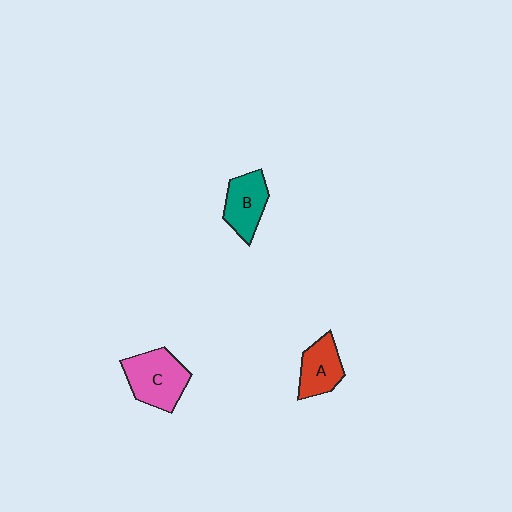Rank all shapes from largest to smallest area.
From largest to smallest: C (pink), B (teal), A (red).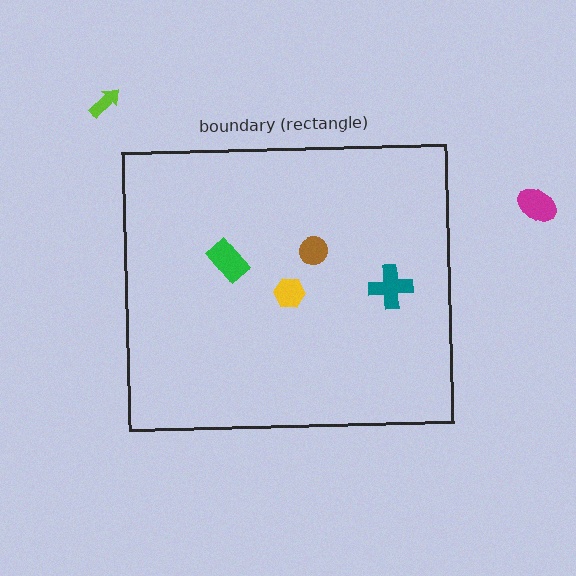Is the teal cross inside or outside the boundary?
Inside.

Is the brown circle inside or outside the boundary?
Inside.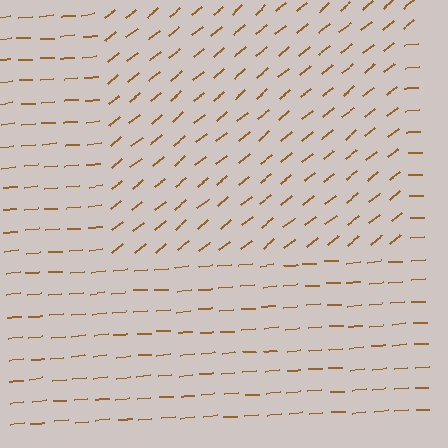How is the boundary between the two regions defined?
The boundary is defined purely by a change in line orientation (approximately 35 degrees difference). All lines are the same color and thickness.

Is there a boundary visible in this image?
Yes, there is a texture boundary formed by a change in line orientation.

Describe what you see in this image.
The image is filled with small brown line segments. A rectangle region in the image has lines oriented differently from the surrounding lines, creating a visible texture boundary.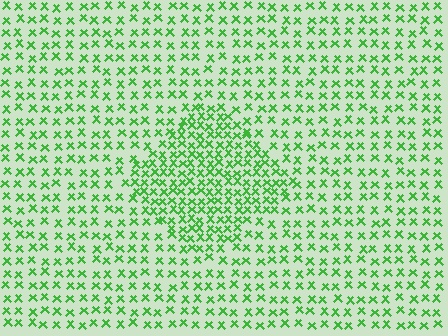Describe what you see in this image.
The image contains small green elements arranged at two different densities. A diamond-shaped region is visible where the elements are more densely packed than the surrounding area.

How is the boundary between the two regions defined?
The boundary is defined by a change in element density (approximately 1.9x ratio). All elements are the same color, size, and shape.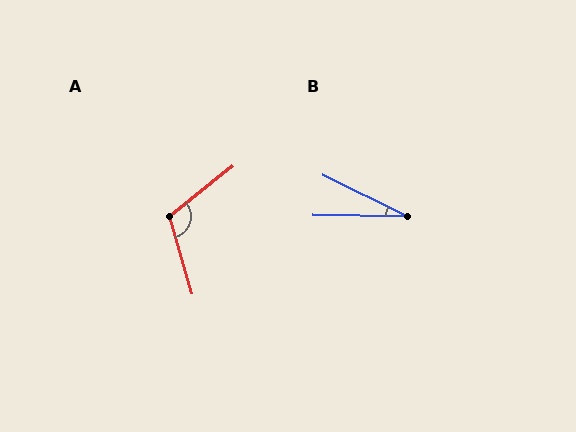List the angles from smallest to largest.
B (25°), A (112°).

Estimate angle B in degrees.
Approximately 25 degrees.